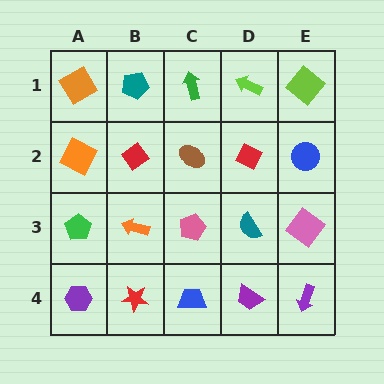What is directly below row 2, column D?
A teal semicircle.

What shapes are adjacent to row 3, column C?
A brown ellipse (row 2, column C), a blue trapezoid (row 4, column C), an orange arrow (row 3, column B), a teal semicircle (row 3, column D).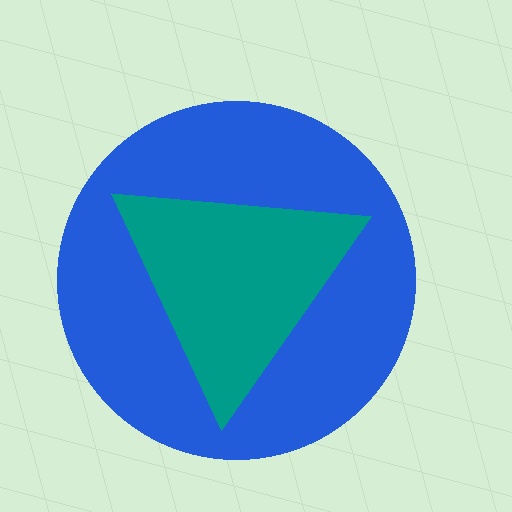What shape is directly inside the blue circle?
The teal triangle.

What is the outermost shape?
The blue circle.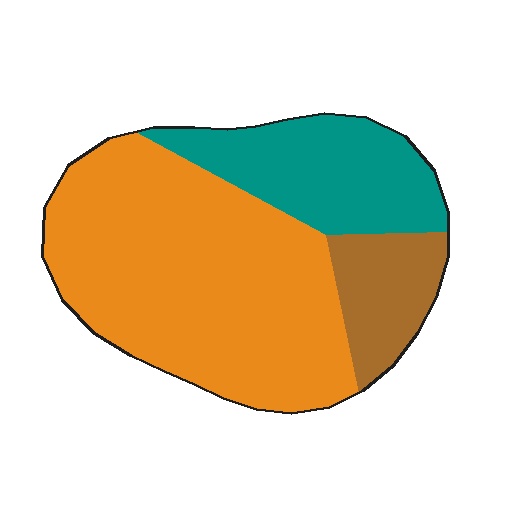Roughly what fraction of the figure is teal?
Teal takes up about one quarter (1/4) of the figure.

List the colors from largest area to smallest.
From largest to smallest: orange, teal, brown.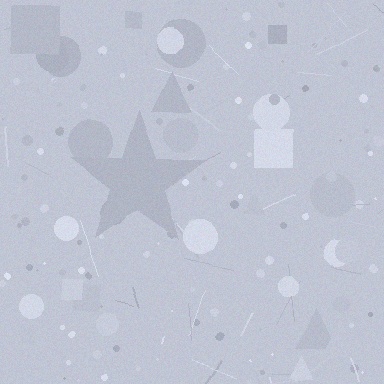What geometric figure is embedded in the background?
A star is embedded in the background.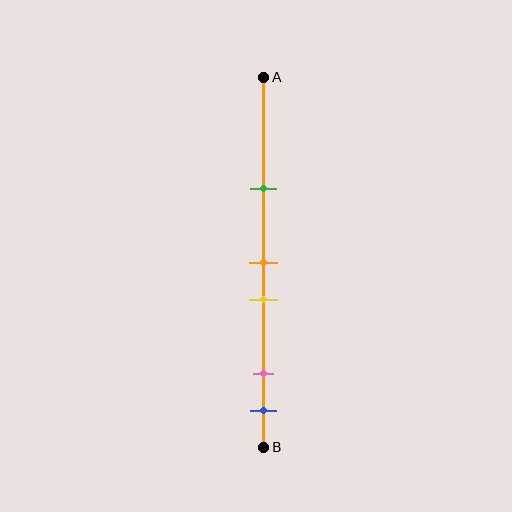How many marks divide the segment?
There are 5 marks dividing the segment.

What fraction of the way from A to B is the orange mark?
The orange mark is approximately 50% (0.5) of the way from A to B.